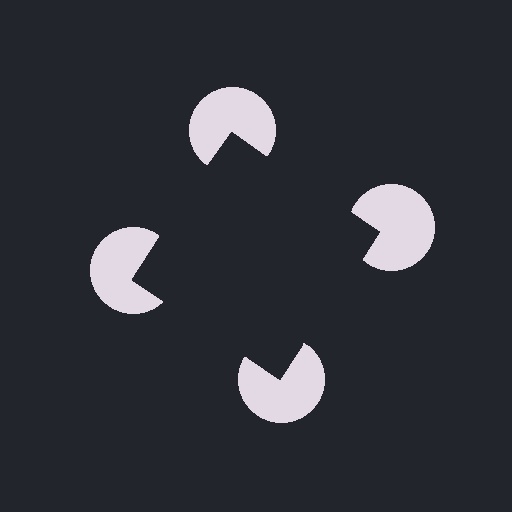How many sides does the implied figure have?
4 sides.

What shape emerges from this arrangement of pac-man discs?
An illusory square — its edges are inferred from the aligned wedge cuts in the pac-man discs, not physically drawn.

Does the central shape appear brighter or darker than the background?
It typically appears slightly darker than the background, even though no actual brightness change is drawn.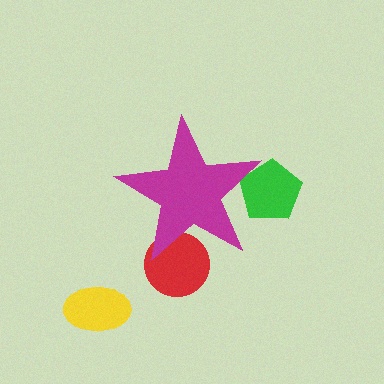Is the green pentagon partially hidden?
Yes, the green pentagon is partially hidden behind the magenta star.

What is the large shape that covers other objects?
A magenta star.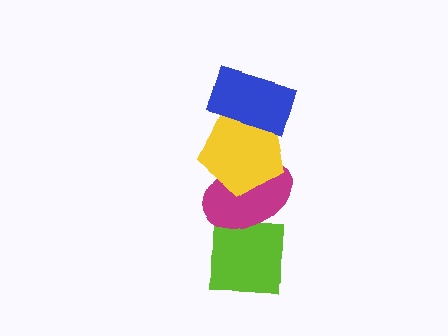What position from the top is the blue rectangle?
The blue rectangle is 1st from the top.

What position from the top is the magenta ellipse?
The magenta ellipse is 3rd from the top.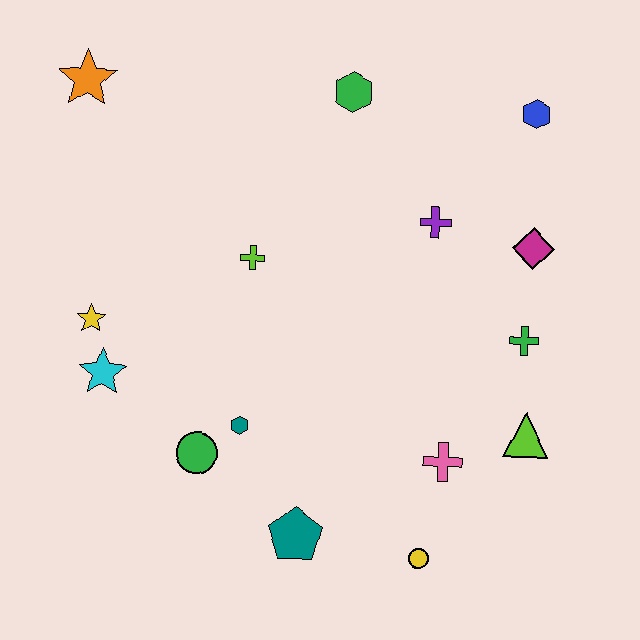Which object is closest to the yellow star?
The cyan star is closest to the yellow star.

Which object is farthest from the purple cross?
The orange star is farthest from the purple cross.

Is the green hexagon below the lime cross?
No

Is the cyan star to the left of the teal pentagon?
Yes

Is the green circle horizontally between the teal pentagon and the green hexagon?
No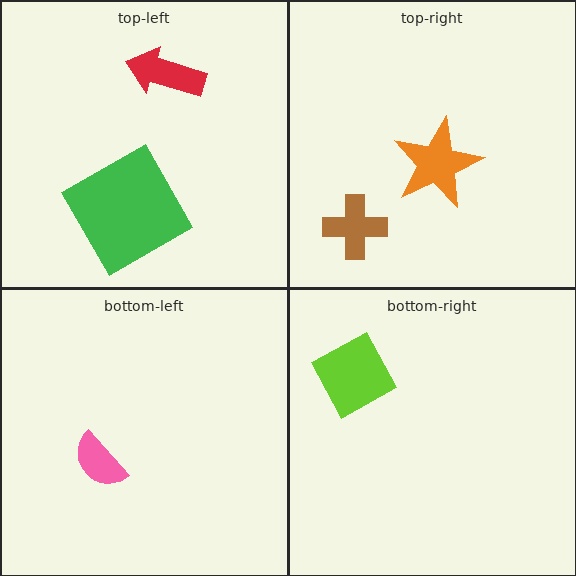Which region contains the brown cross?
The top-right region.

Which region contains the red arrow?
The top-left region.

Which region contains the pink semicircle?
The bottom-left region.